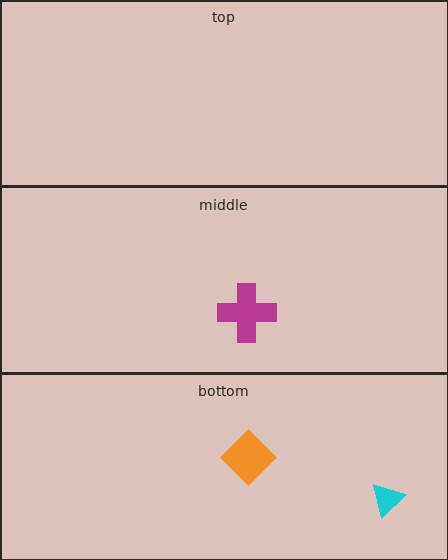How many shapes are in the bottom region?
2.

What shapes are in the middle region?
The magenta cross.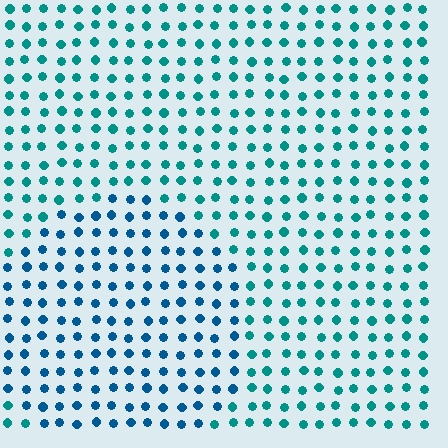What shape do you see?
I see a circle.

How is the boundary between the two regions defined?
The boundary is defined purely by a slight shift in hue (about 27 degrees). Spacing, size, and orientation are identical on both sides.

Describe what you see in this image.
The image is filled with small teal elements in a uniform arrangement. A circle-shaped region is visible where the elements are tinted to a slightly different hue, forming a subtle color boundary.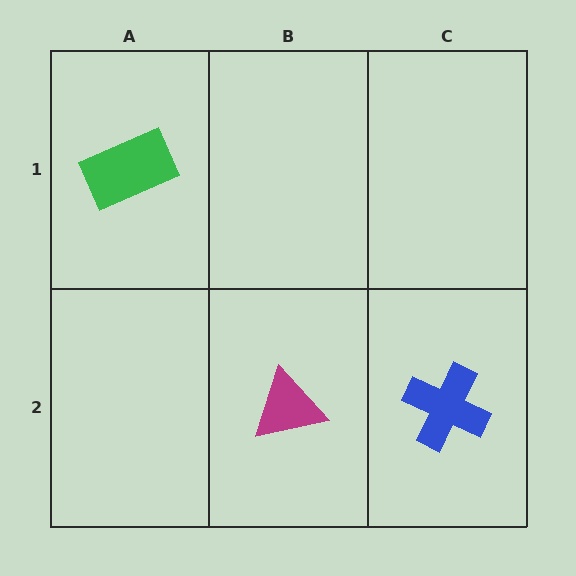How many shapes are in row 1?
1 shape.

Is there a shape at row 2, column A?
No, that cell is empty.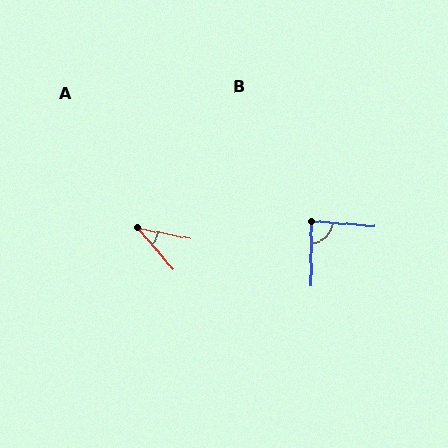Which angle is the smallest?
A, at approximately 39 degrees.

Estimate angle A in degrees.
Approximately 39 degrees.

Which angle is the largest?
B, at approximately 85 degrees.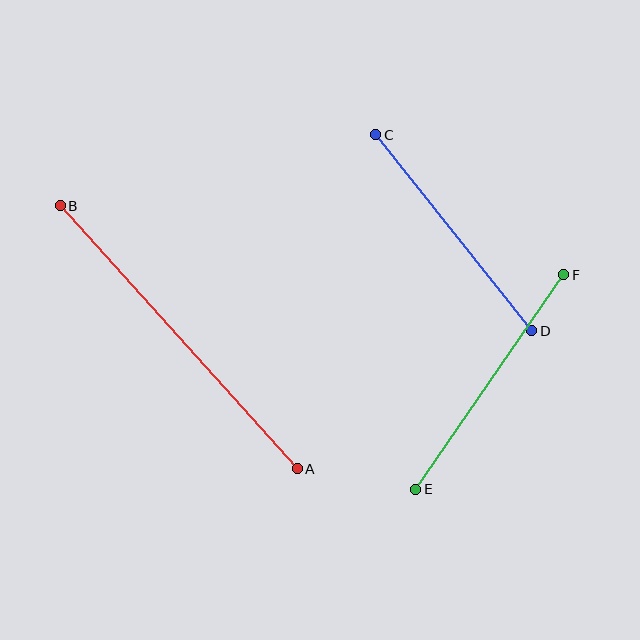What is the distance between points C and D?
The distance is approximately 251 pixels.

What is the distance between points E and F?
The distance is approximately 261 pixels.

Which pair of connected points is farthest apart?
Points A and B are farthest apart.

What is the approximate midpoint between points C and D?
The midpoint is at approximately (454, 233) pixels.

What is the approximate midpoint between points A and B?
The midpoint is at approximately (179, 337) pixels.